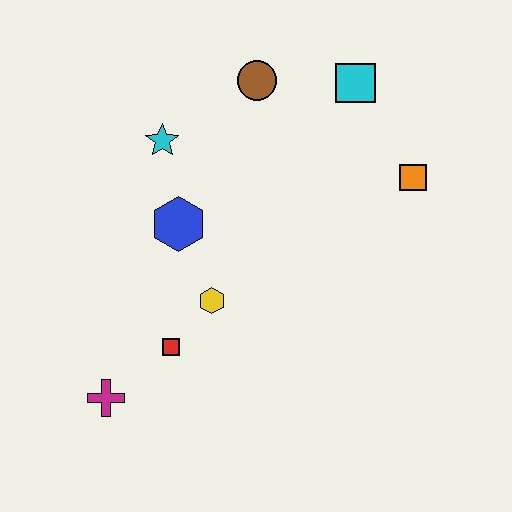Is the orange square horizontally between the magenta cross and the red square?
No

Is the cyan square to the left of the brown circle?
No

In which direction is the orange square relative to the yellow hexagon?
The orange square is to the right of the yellow hexagon.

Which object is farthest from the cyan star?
The magenta cross is farthest from the cyan star.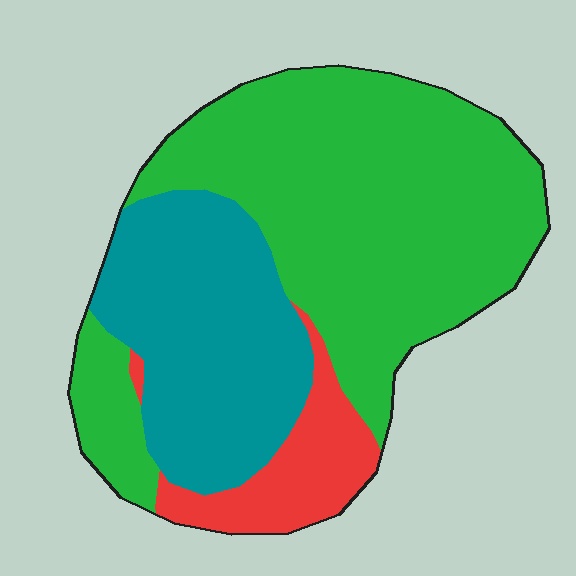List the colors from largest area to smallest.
From largest to smallest: green, teal, red.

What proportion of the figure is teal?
Teal covers 30% of the figure.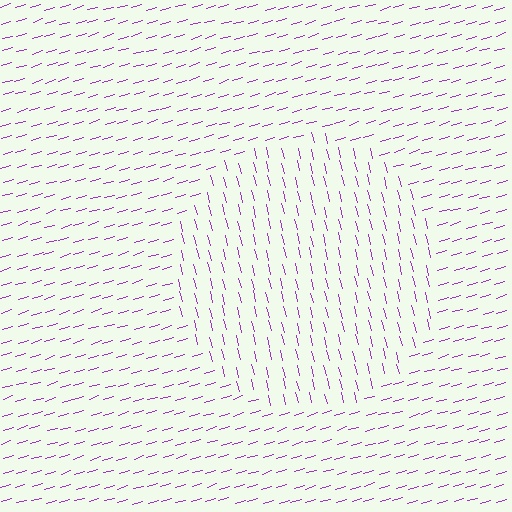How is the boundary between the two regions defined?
The boundary is defined purely by a change in line orientation (approximately 87 degrees difference). All lines are the same color and thickness.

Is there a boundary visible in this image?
Yes, there is a texture boundary formed by a change in line orientation.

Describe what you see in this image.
The image is filled with small purple line segments. A circle region in the image has lines oriented differently from the surrounding lines, creating a visible texture boundary.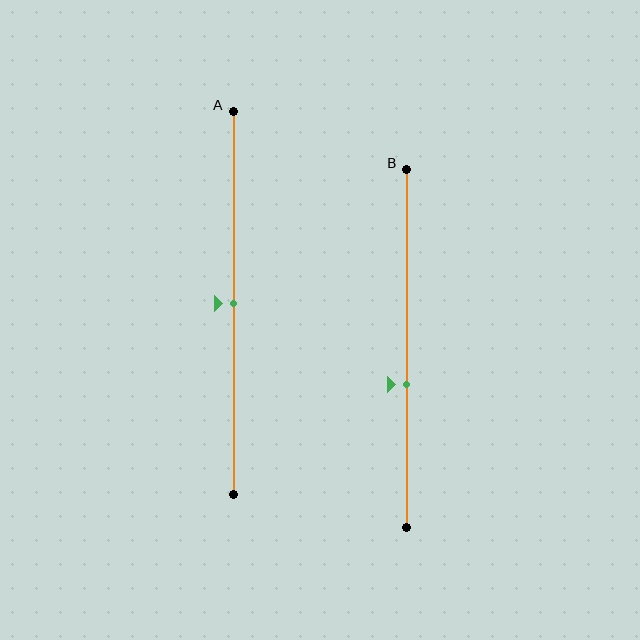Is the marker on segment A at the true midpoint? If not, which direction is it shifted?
Yes, the marker on segment A is at the true midpoint.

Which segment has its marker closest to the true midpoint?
Segment A has its marker closest to the true midpoint.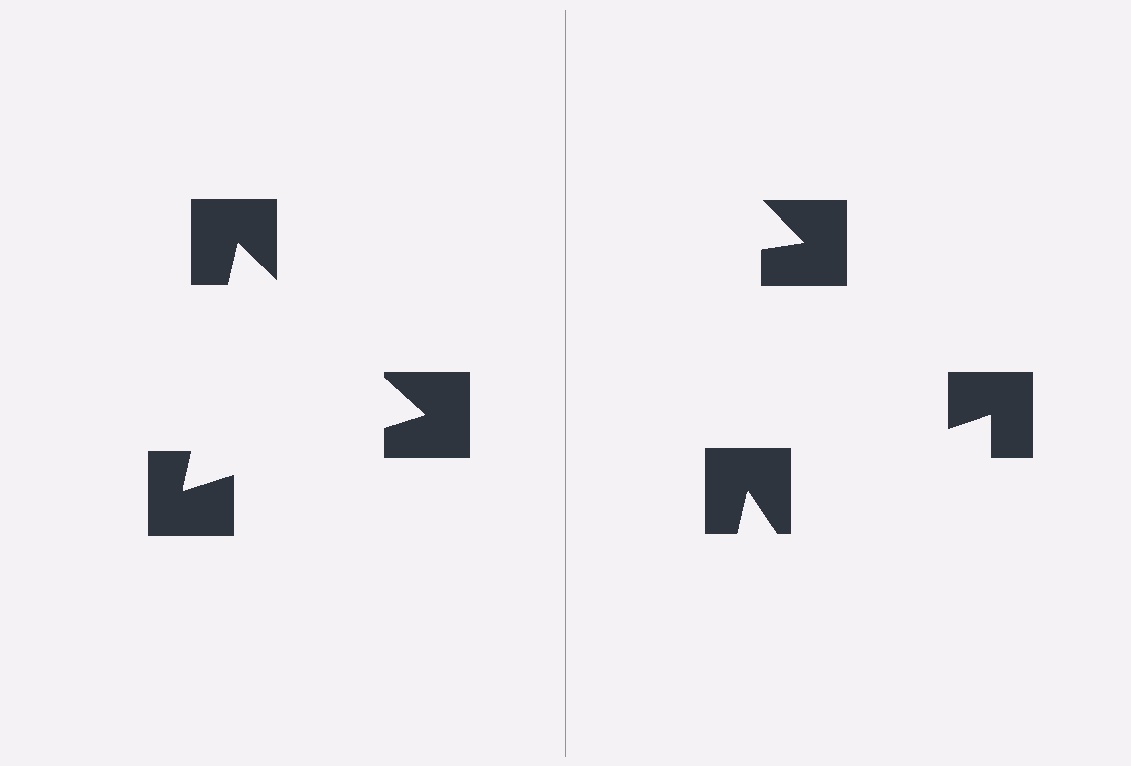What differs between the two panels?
The notched squares are positioned identically on both sides; only the wedge orientations differ. On the left they align to a triangle; on the right they are misaligned.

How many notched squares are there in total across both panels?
6 — 3 on each side.